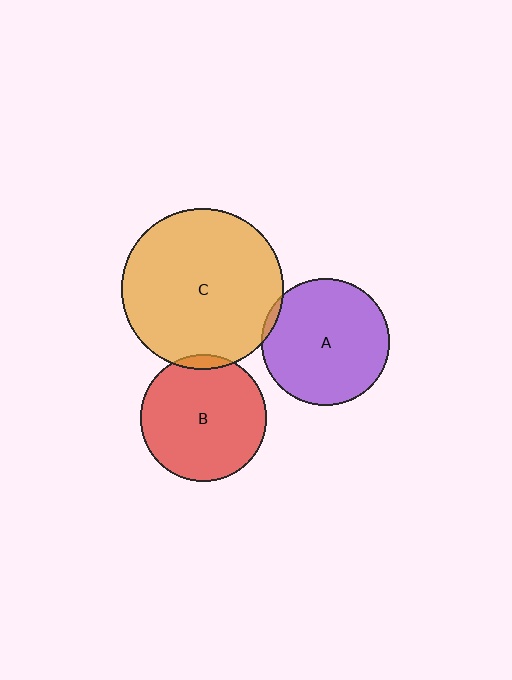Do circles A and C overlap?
Yes.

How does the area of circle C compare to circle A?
Approximately 1.6 times.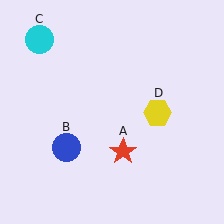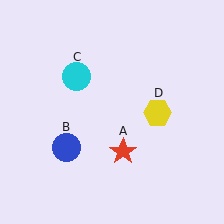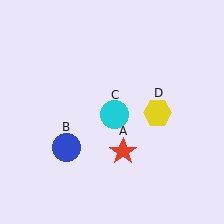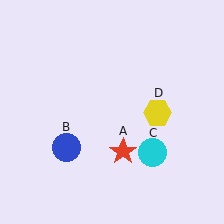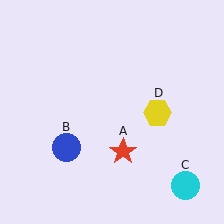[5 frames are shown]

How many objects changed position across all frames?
1 object changed position: cyan circle (object C).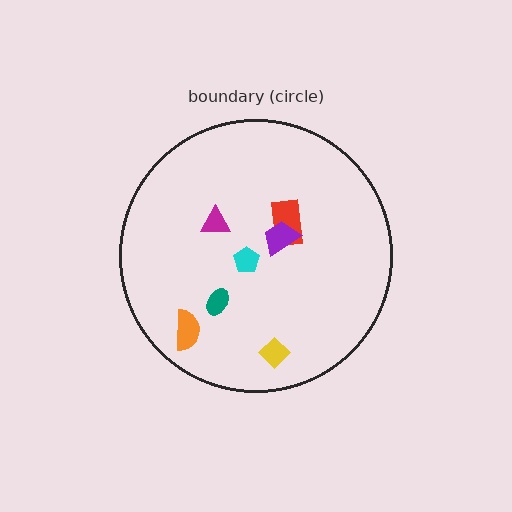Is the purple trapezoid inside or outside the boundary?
Inside.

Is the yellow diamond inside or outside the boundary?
Inside.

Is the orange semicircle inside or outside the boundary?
Inside.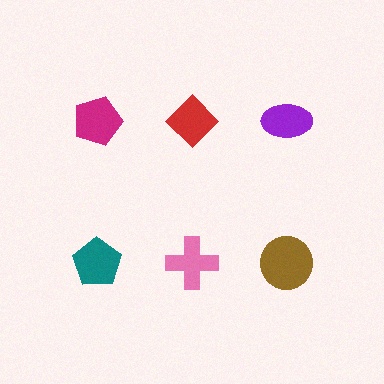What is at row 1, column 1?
A magenta pentagon.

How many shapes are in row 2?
3 shapes.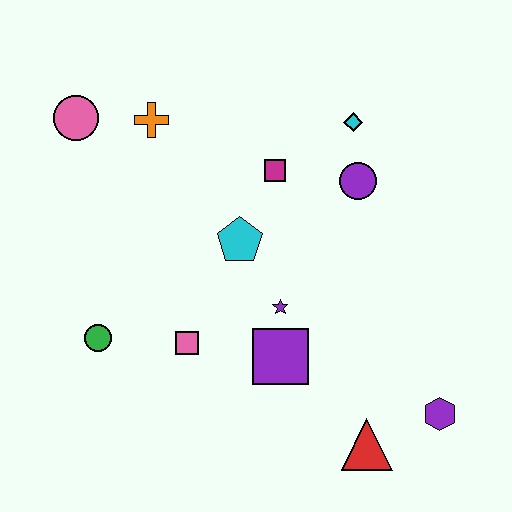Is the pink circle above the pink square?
Yes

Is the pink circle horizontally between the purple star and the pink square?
No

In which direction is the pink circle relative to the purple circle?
The pink circle is to the left of the purple circle.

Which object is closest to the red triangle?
The purple hexagon is closest to the red triangle.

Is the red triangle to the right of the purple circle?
Yes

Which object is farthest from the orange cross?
The purple hexagon is farthest from the orange cross.